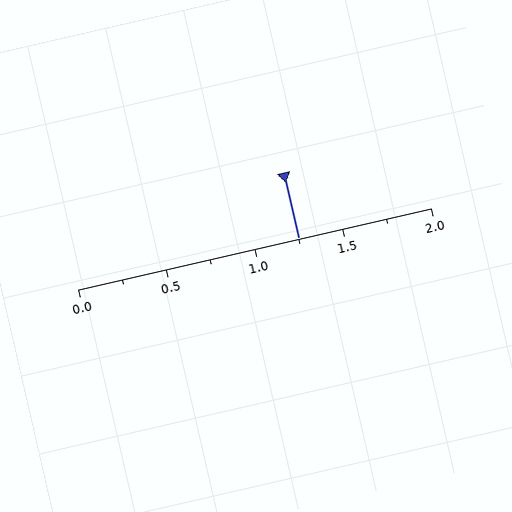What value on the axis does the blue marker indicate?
The marker indicates approximately 1.25.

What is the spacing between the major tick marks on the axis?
The major ticks are spaced 0.5 apart.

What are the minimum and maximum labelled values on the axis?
The axis runs from 0.0 to 2.0.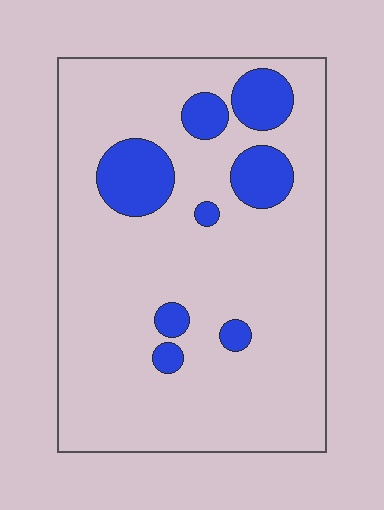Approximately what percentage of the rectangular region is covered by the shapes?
Approximately 15%.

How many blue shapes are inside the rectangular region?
8.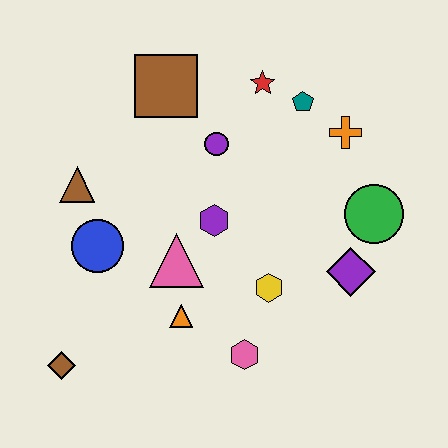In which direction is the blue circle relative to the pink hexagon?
The blue circle is to the left of the pink hexagon.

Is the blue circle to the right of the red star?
No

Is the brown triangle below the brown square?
Yes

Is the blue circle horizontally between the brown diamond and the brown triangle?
No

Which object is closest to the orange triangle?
The pink triangle is closest to the orange triangle.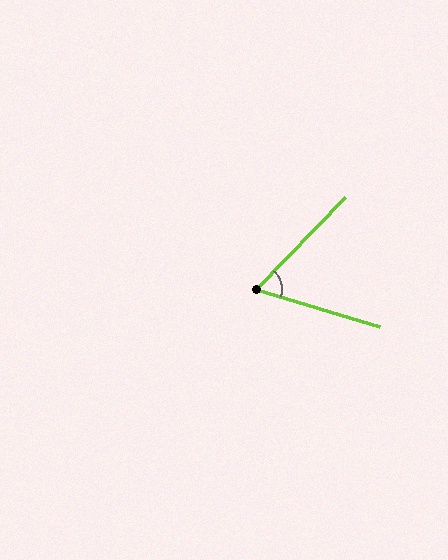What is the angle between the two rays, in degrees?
Approximately 63 degrees.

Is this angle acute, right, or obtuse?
It is acute.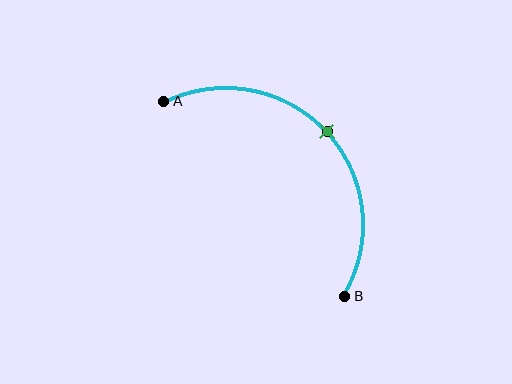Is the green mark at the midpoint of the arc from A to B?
Yes. The green mark lies on the arc at equal arc-length from both A and B — it is the arc midpoint.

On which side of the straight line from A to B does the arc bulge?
The arc bulges above and to the right of the straight line connecting A and B.